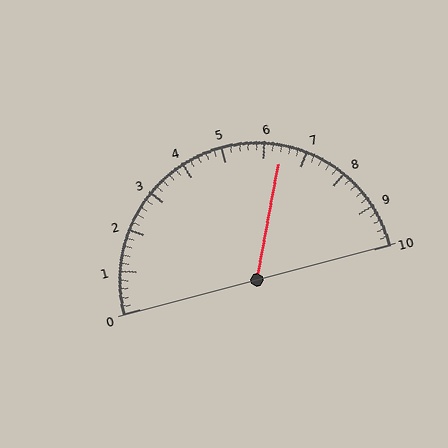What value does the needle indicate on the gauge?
The needle indicates approximately 6.4.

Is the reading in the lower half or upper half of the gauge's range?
The reading is in the upper half of the range (0 to 10).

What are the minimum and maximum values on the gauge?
The gauge ranges from 0 to 10.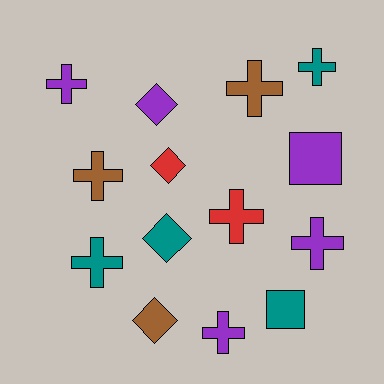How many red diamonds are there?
There is 1 red diamond.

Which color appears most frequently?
Purple, with 5 objects.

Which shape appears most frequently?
Cross, with 8 objects.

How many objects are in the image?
There are 14 objects.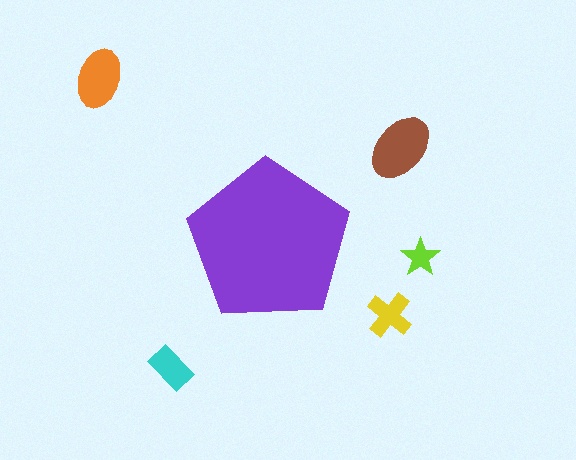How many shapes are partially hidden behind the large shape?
0 shapes are partially hidden.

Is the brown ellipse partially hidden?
No, the brown ellipse is fully visible.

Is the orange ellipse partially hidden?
No, the orange ellipse is fully visible.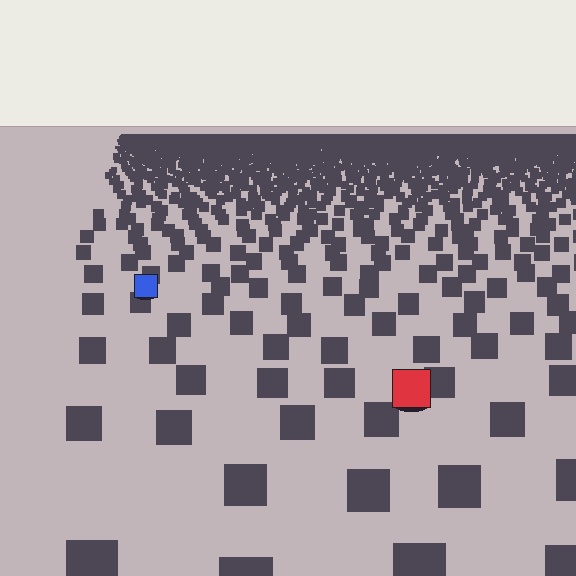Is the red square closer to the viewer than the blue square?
Yes. The red square is closer — you can tell from the texture gradient: the ground texture is coarser near it.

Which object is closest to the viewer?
The red square is closest. The texture marks near it are larger and more spread out.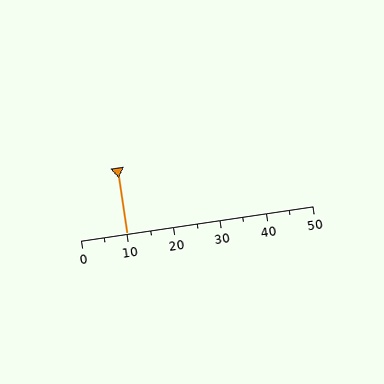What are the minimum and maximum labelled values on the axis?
The axis runs from 0 to 50.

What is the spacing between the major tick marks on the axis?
The major ticks are spaced 10 apart.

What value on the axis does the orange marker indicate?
The marker indicates approximately 10.